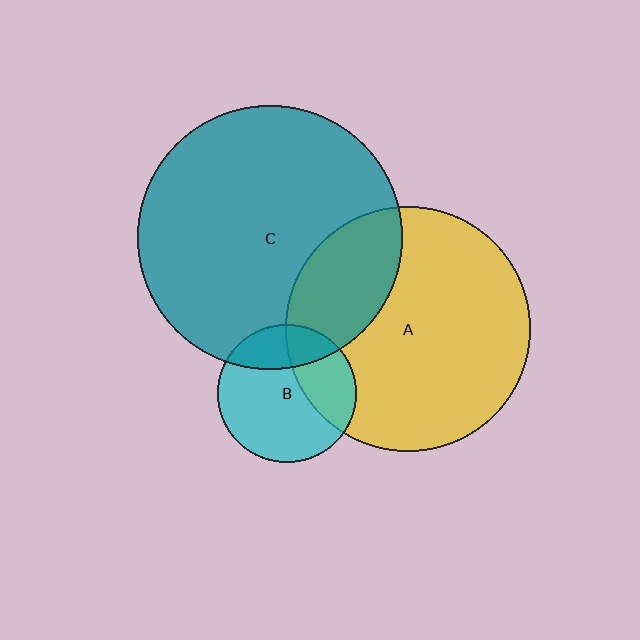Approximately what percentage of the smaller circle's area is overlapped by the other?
Approximately 30%.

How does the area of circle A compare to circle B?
Approximately 3.1 times.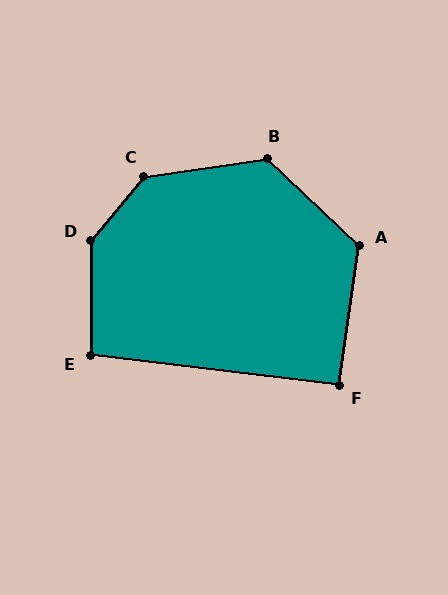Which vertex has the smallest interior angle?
F, at approximately 91 degrees.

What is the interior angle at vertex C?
Approximately 138 degrees (obtuse).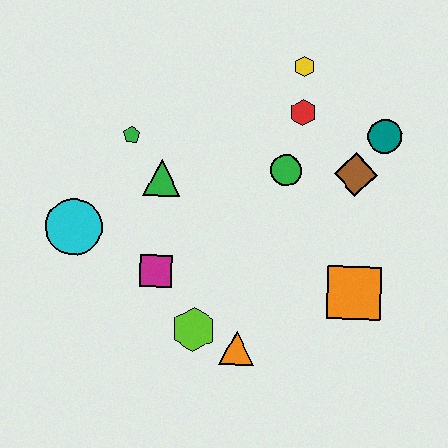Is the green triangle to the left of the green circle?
Yes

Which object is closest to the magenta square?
The lime hexagon is closest to the magenta square.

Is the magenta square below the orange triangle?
No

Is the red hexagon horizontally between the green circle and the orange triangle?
No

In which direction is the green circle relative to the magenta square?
The green circle is to the right of the magenta square.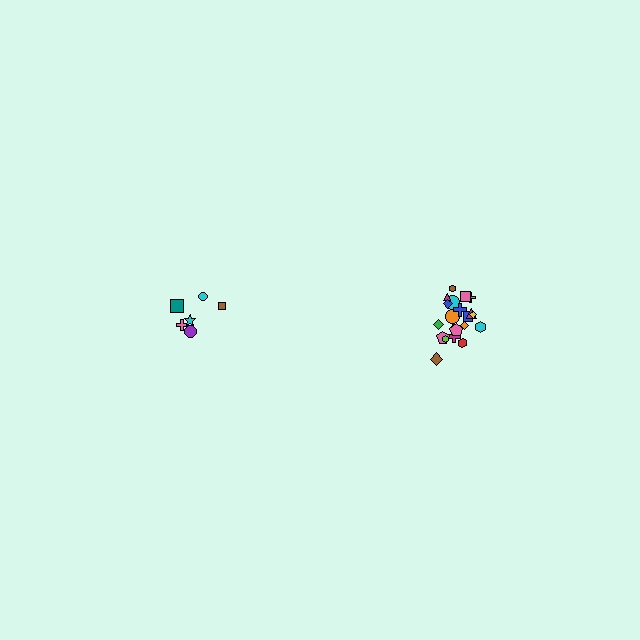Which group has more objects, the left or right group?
The right group.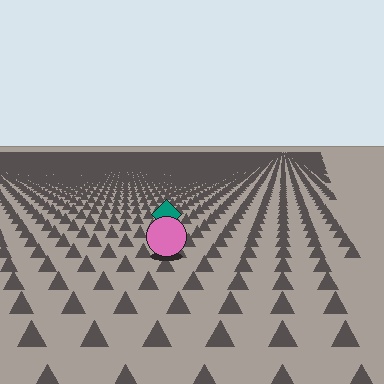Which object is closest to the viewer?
The pink circle is closest. The texture marks near it are larger and more spread out.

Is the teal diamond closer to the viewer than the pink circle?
No. The pink circle is closer — you can tell from the texture gradient: the ground texture is coarser near it.